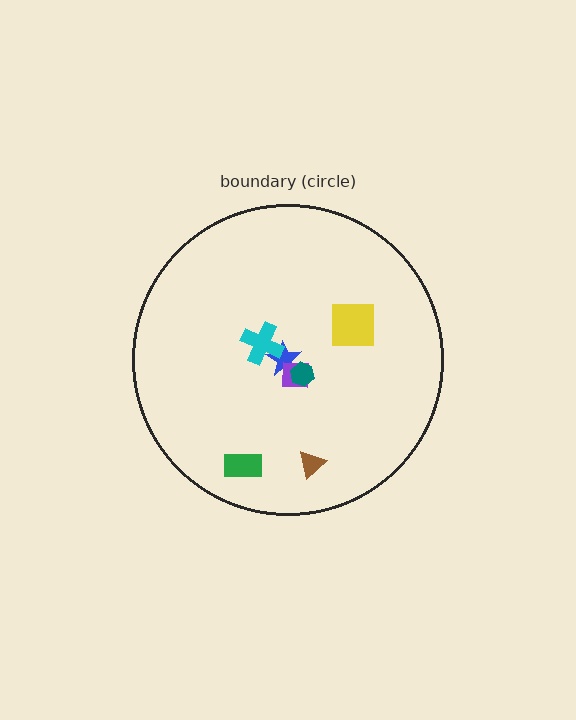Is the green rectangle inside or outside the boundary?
Inside.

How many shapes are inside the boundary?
7 inside, 0 outside.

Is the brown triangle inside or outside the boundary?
Inside.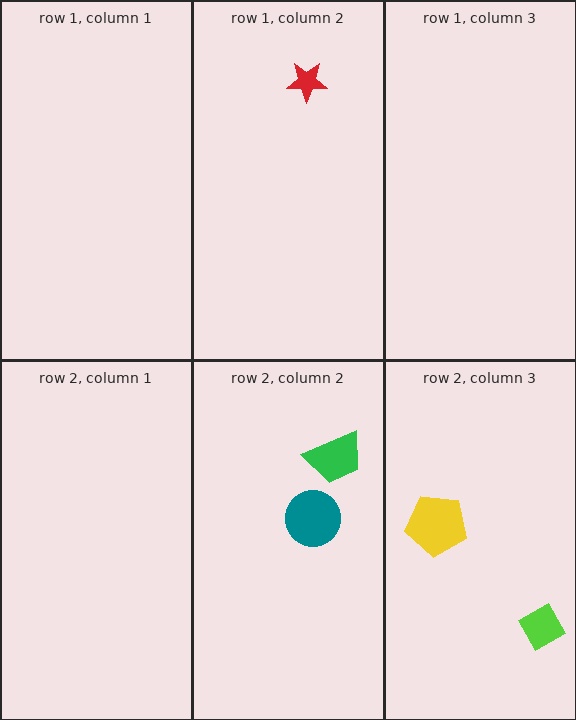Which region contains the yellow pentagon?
The row 2, column 3 region.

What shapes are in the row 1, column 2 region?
The red star.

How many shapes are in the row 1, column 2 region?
1.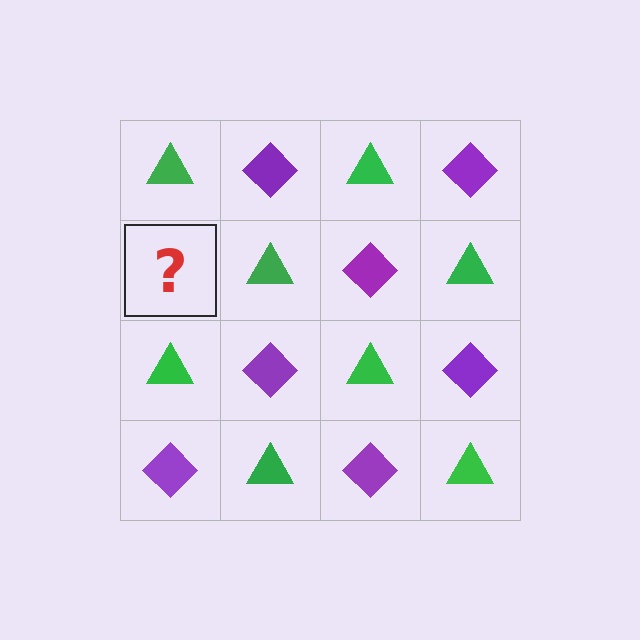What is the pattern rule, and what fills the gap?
The rule is that it alternates green triangle and purple diamond in a checkerboard pattern. The gap should be filled with a purple diamond.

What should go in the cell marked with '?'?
The missing cell should contain a purple diamond.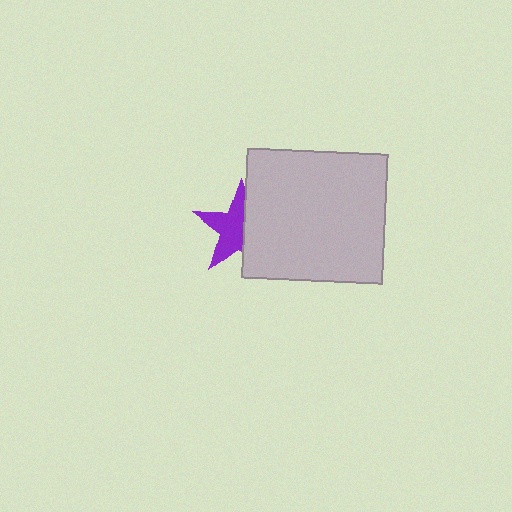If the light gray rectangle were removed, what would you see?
You would see the complete purple star.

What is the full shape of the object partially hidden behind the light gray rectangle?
The partially hidden object is a purple star.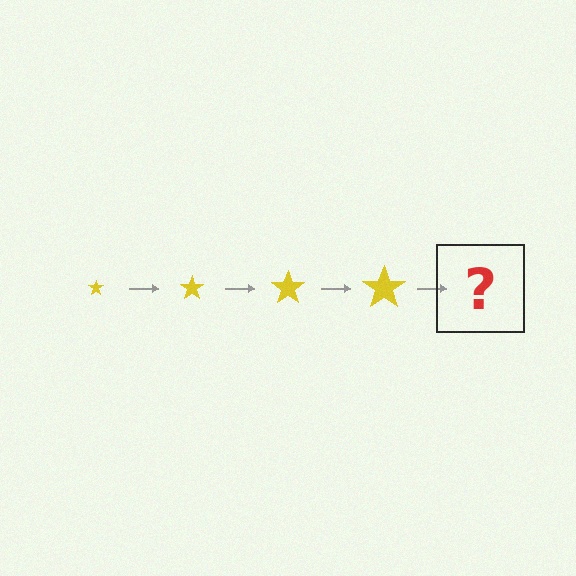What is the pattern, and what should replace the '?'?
The pattern is that the star gets progressively larger each step. The '?' should be a yellow star, larger than the previous one.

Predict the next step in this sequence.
The next step is a yellow star, larger than the previous one.